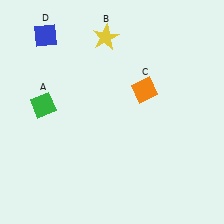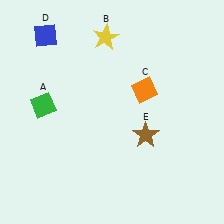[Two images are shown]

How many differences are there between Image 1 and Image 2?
There is 1 difference between the two images.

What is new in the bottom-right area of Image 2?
A brown star (E) was added in the bottom-right area of Image 2.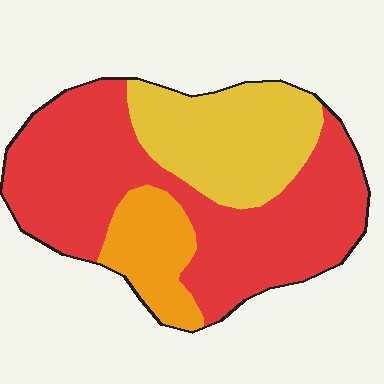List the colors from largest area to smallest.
From largest to smallest: red, yellow, orange.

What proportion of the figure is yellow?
Yellow covers 27% of the figure.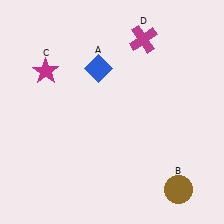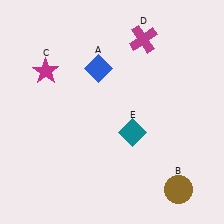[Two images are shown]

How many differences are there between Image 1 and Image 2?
There is 1 difference between the two images.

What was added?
A teal diamond (E) was added in Image 2.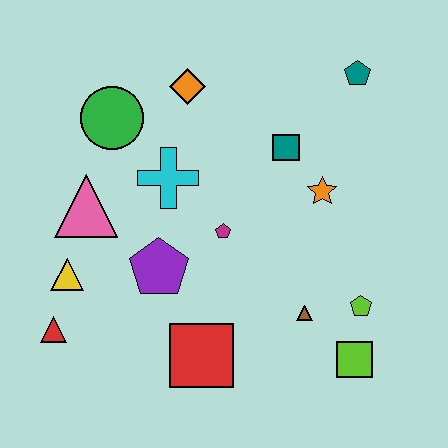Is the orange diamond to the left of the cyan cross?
No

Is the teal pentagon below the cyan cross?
No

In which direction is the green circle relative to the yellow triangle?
The green circle is above the yellow triangle.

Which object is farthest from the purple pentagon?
The teal pentagon is farthest from the purple pentagon.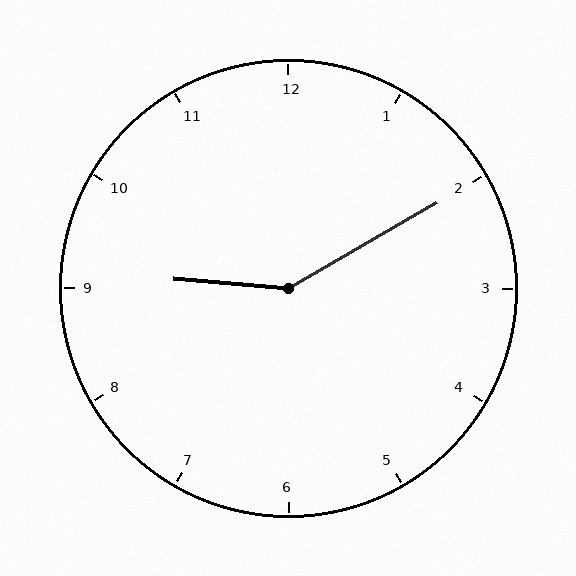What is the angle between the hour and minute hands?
Approximately 145 degrees.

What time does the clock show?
9:10.